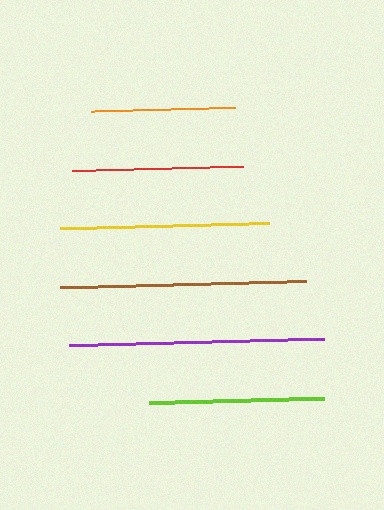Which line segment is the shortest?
The orange line is the shortest at approximately 144 pixels.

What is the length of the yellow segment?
The yellow segment is approximately 209 pixels long.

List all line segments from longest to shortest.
From longest to shortest: purple, brown, yellow, lime, red, orange.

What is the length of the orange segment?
The orange segment is approximately 144 pixels long.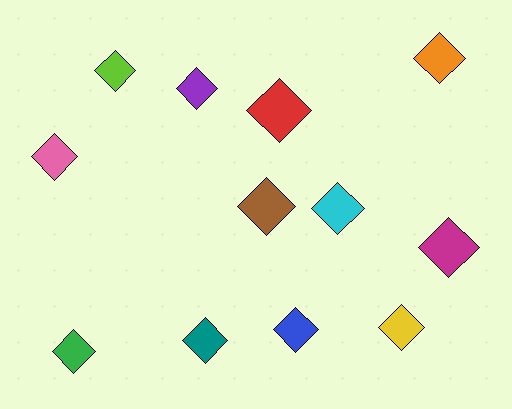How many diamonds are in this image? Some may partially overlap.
There are 12 diamonds.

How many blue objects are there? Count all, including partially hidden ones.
There is 1 blue object.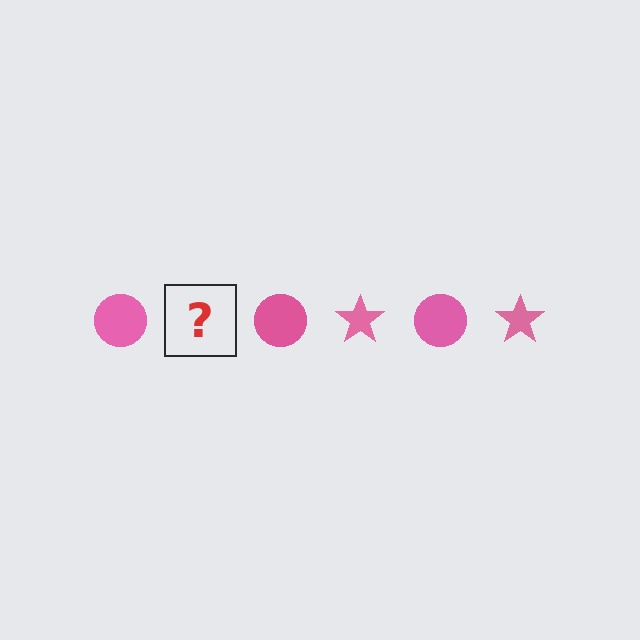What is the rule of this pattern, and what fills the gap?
The rule is that the pattern cycles through circle, star shapes in pink. The gap should be filled with a pink star.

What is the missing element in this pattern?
The missing element is a pink star.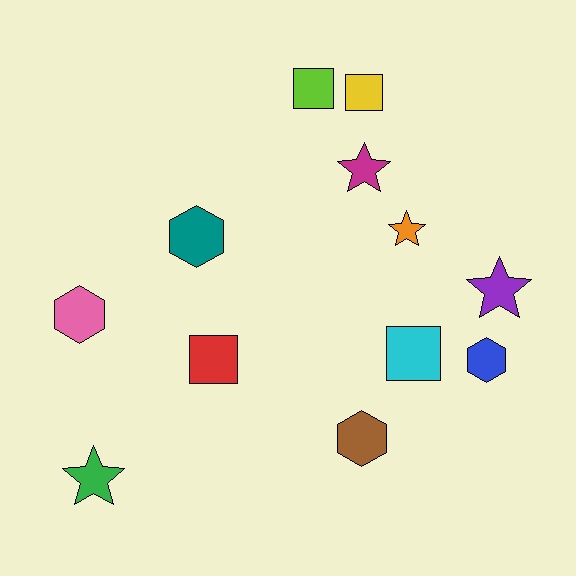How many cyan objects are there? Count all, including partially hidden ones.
There is 1 cyan object.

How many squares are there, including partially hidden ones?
There are 4 squares.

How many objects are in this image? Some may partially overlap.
There are 12 objects.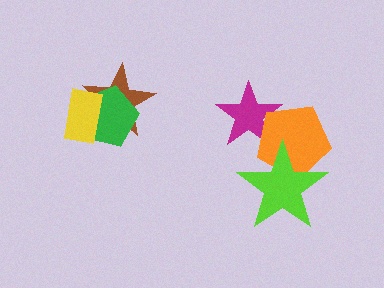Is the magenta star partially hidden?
Yes, it is partially covered by another shape.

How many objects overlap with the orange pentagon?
2 objects overlap with the orange pentagon.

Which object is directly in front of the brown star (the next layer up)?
The green pentagon is directly in front of the brown star.